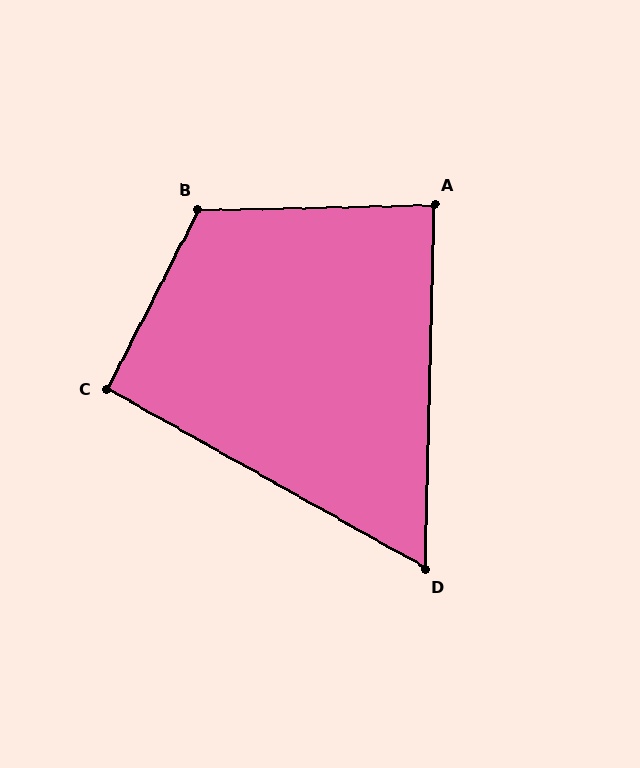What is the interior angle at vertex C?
Approximately 93 degrees (approximately right).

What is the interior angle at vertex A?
Approximately 87 degrees (approximately right).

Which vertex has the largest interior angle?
B, at approximately 118 degrees.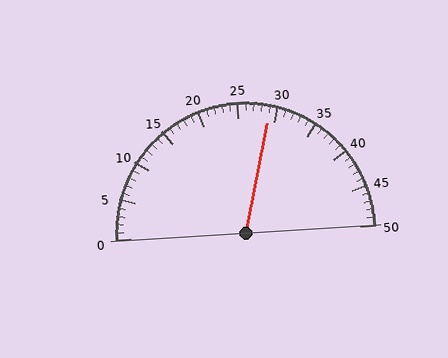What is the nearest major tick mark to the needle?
The nearest major tick mark is 30.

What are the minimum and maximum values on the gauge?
The gauge ranges from 0 to 50.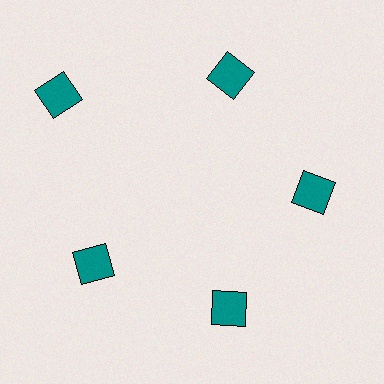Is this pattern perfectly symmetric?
No. The 5 teal squares are arranged in a ring, but one element near the 10 o'clock position is pushed outward from the center, breaking the 5-fold rotational symmetry.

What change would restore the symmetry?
The symmetry would be restored by moving it inward, back onto the ring so that all 5 squares sit at equal angles and equal distance from the center.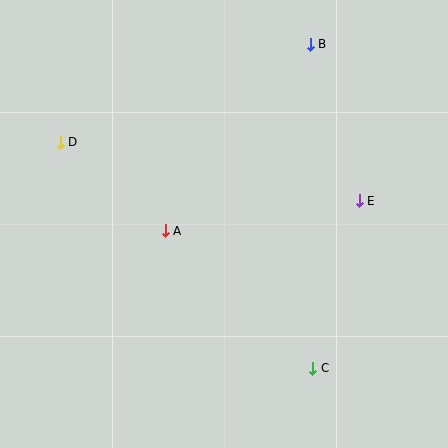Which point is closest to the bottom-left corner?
Point A is closest to the bottom-left corner.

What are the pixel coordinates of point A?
Point A is at (165, 231).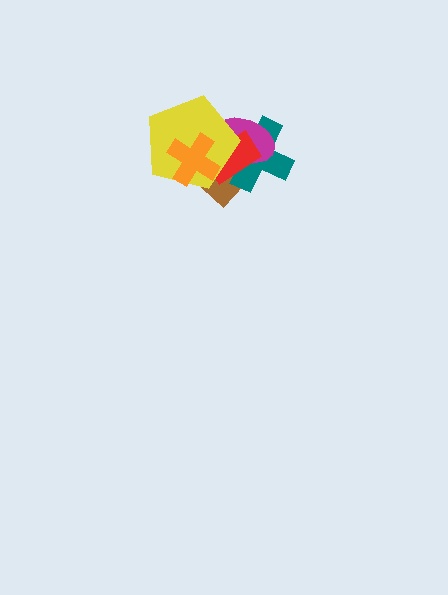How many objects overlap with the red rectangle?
5 objects overlap with the red rectangle.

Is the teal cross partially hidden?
Yes, it is partially covered by another shape.